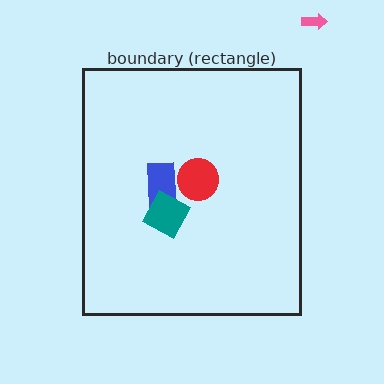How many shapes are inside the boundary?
3 inside, 1 outside.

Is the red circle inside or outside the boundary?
Inside.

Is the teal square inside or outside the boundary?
Inside.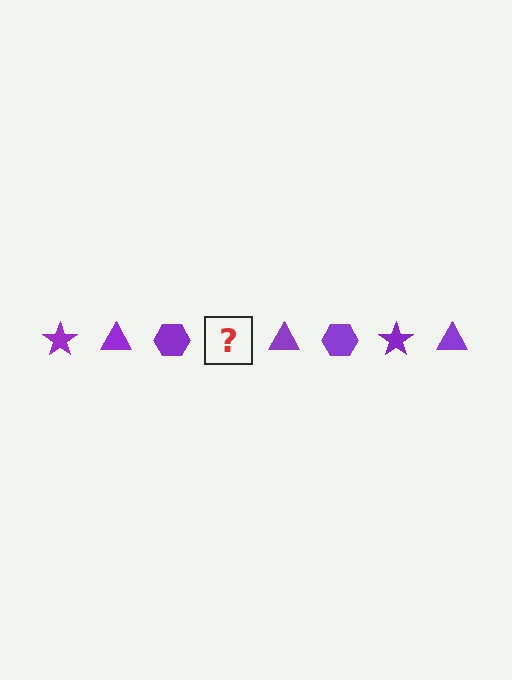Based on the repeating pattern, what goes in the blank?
The blank should be a purple star.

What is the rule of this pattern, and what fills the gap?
The rule is that the pattern cycles through star, triangle, hexagon shapes in purple. The gap should be filled with a purple star.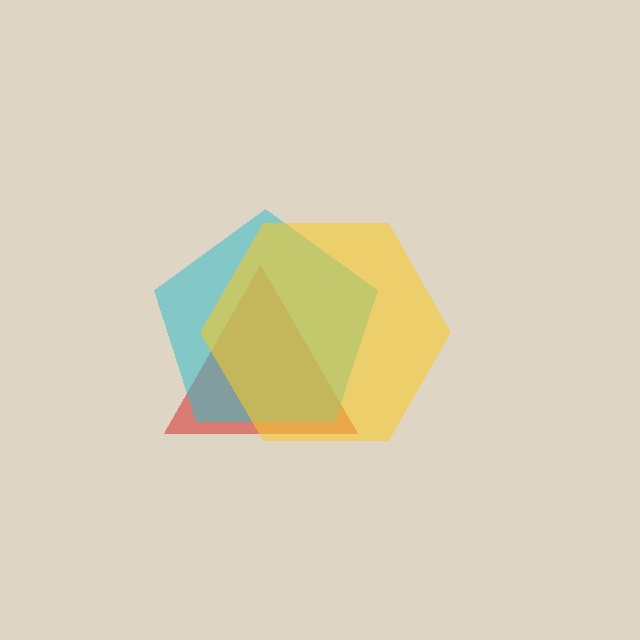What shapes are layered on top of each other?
The layered shapes are: a red triangle, a cyan pentagon, a yellow hexagon.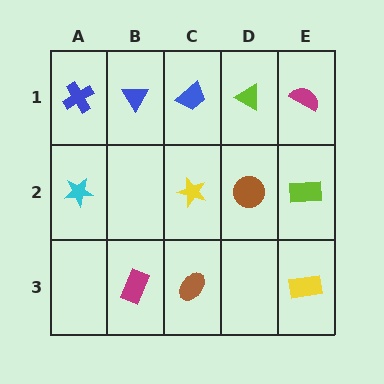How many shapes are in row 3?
3 shapes.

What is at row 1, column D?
A lime triangle.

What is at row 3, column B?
A magenta rectangle.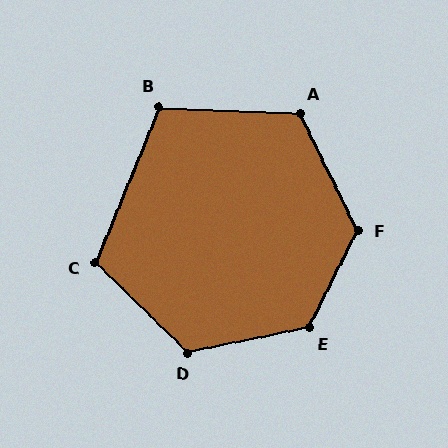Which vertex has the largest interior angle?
E, at approximately 129 degrees.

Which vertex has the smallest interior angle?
B, at approximately 109 degrees.